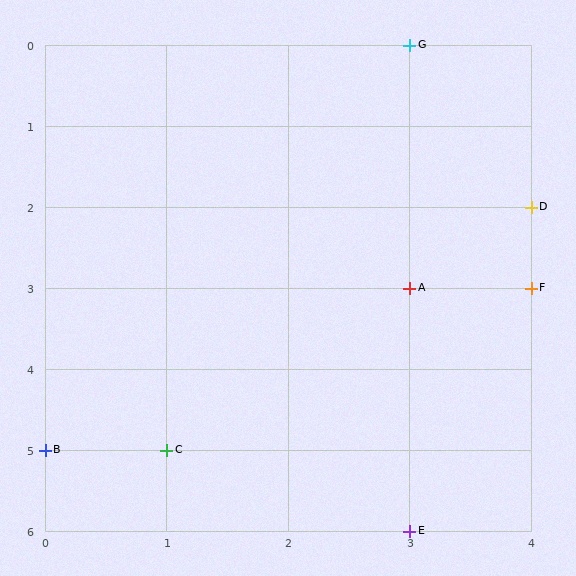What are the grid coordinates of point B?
Point B is at grid coordinates (0, 5).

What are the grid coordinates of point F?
Point F is at grid coordinates (4, 3).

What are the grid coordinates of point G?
Point G is at grid coordinates (3, 0).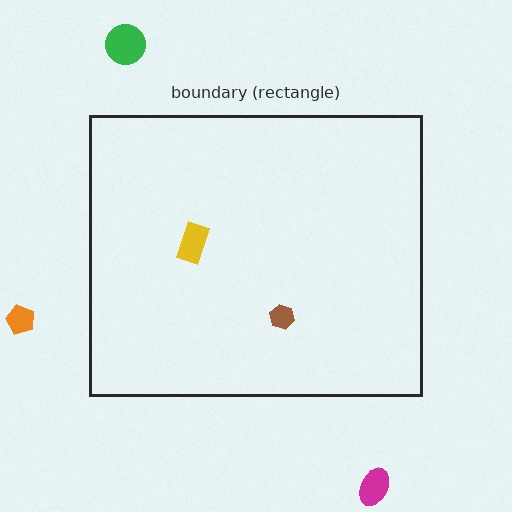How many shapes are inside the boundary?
2 inside, 3 outside.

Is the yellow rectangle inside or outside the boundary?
Inside.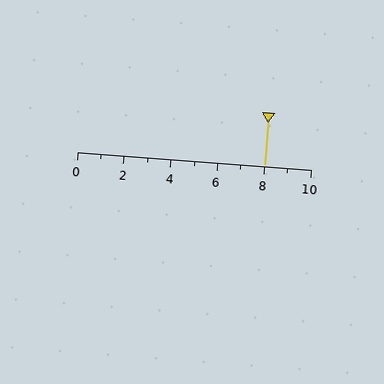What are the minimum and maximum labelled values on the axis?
The axis runs from 0 to 10.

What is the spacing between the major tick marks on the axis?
The major ticks are spaced 2 apart.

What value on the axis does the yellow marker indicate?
The marker indicates approximately 8.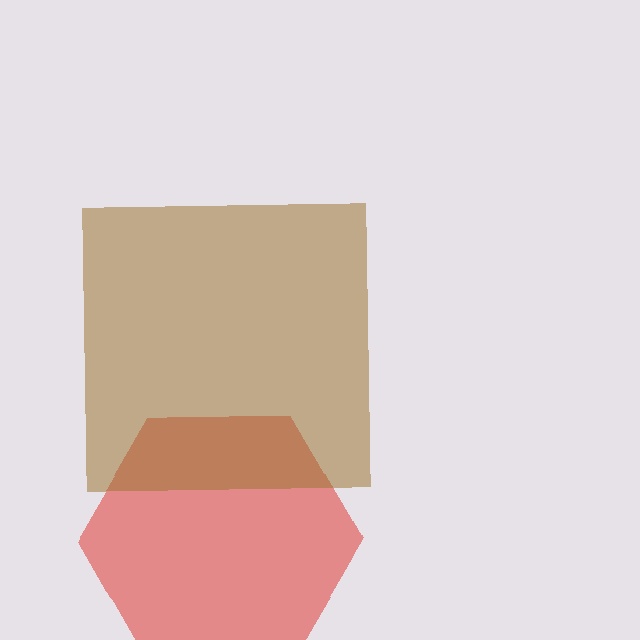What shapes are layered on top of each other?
The layered shapes are: a red hexagon, a brown square.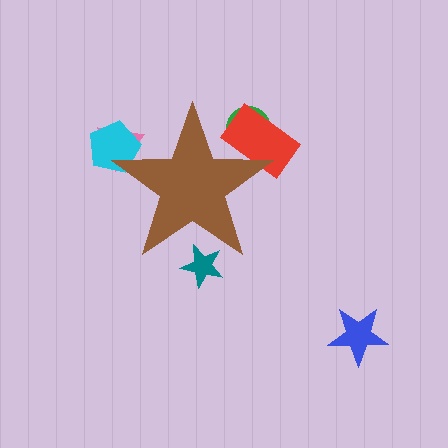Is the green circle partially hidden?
Yes, the green circle is partially hidden behind the brown star.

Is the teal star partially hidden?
Yes, the teal star is partially hidden behind the brown star.